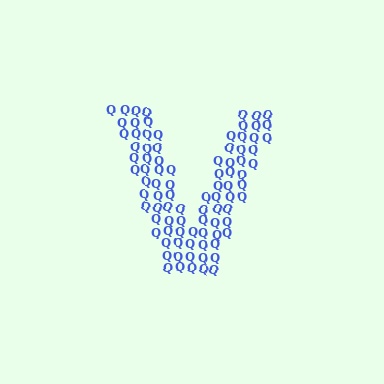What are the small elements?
The small elements are letter Q's.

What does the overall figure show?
The overall figure shows the letter V.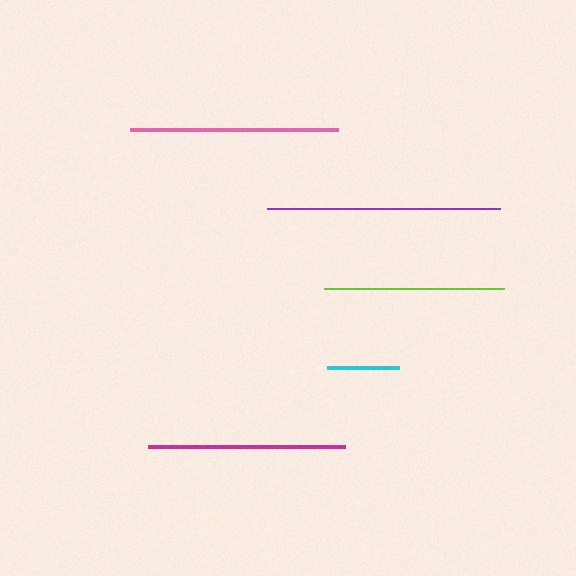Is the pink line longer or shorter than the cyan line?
The pink line is longer than the cyan line.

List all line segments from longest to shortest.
From longest to shortest: purple, pink, magenta, lime, cyan.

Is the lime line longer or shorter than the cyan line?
The lime line is longer than the cyan line.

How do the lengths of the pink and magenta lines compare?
The pink and magenta lines are approximately the same length.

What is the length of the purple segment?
The purple segment is approximately 233 pixels long.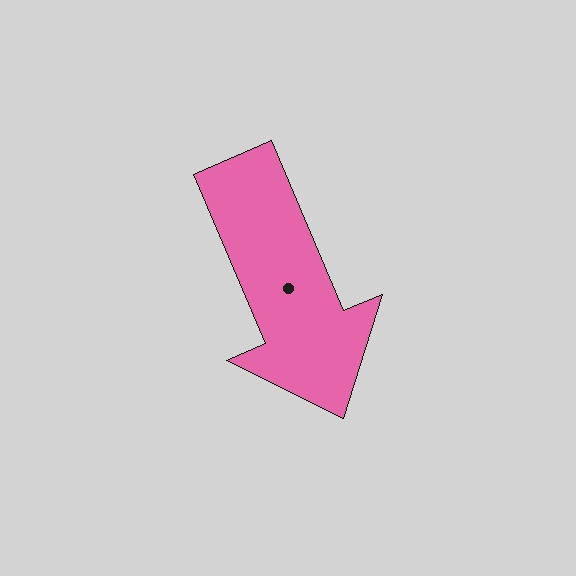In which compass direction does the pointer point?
Southeast.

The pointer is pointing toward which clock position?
Roughly 5 o'clock.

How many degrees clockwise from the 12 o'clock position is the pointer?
Approximately 157 degrees.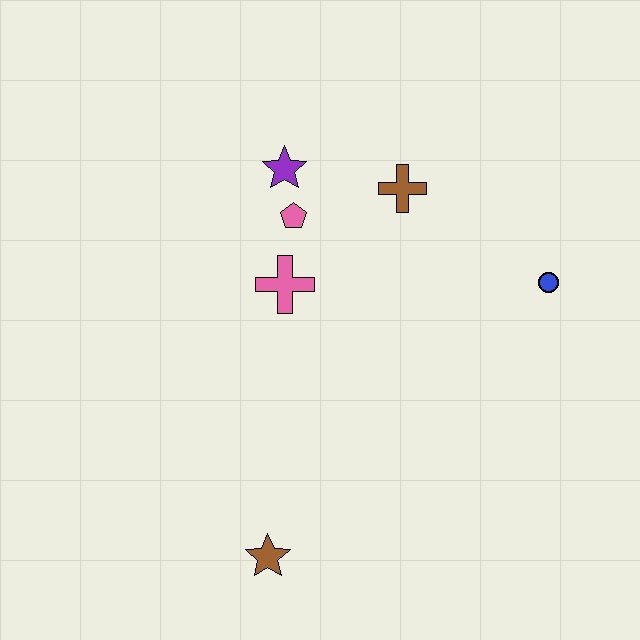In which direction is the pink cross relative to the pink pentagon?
The pink cross is below the pink pentagon.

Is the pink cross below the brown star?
No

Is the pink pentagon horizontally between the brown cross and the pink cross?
Yes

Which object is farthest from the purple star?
The brown star is farthest from the purple star.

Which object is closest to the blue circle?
The brown cross is closest to the blue circle.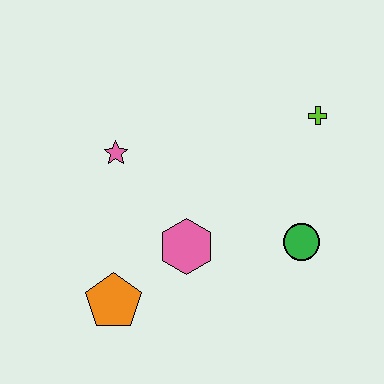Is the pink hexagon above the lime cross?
No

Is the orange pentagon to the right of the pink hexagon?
No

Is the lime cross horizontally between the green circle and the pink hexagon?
No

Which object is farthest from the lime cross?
The orange pentagon is farthest from the lime cross.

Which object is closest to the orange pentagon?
The pink hexagon is closest to the orange pentagon.